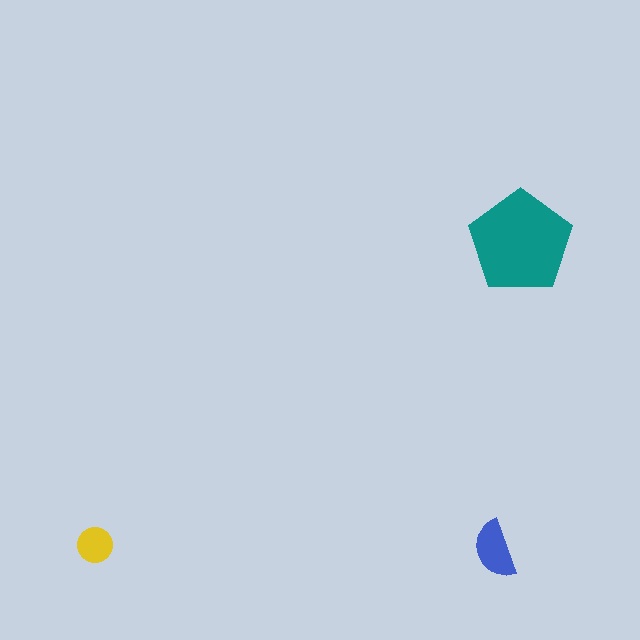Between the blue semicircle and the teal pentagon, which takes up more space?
The teal pentagon.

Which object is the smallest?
The yellow circle.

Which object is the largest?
The teal pentagon.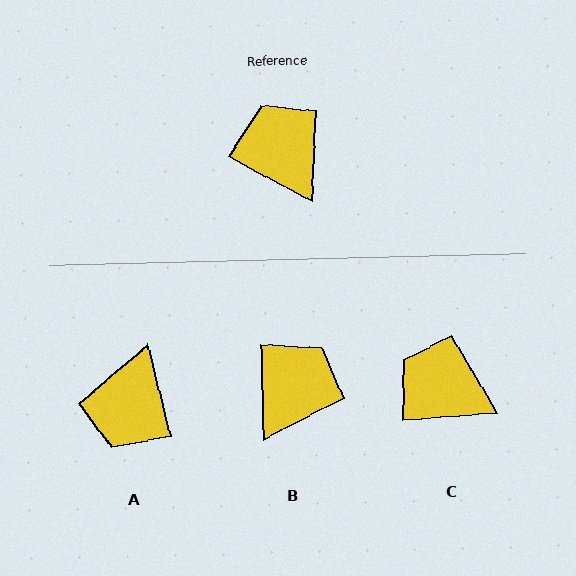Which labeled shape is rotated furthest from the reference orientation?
A, about 133 degrees away.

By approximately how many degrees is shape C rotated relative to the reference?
Approximately 32 degrees counter-clockwise.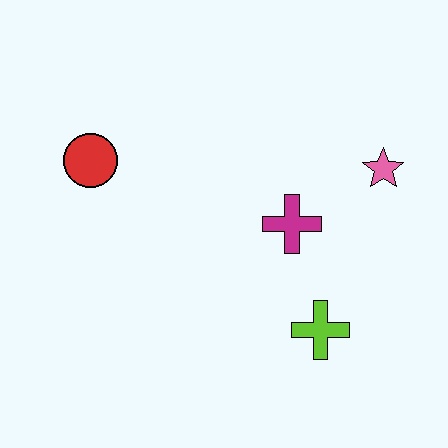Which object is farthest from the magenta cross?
The red circle is farthest from the magenta cross.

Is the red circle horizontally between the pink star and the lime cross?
No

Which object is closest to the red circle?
The magenta cross is closest to the red circle.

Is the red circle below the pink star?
No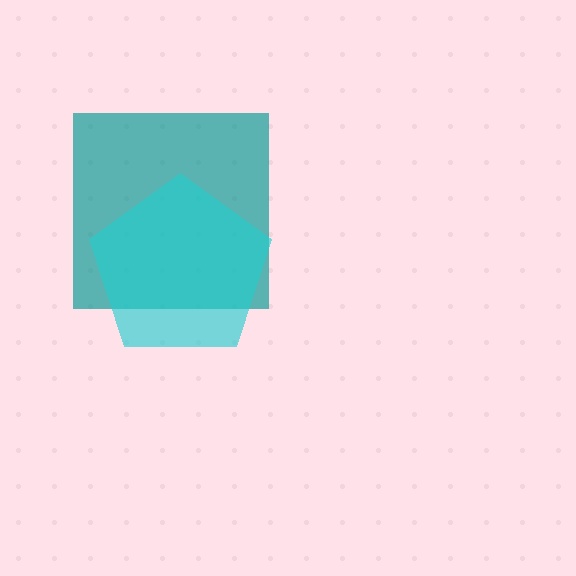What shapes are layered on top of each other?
The layered shapes are: a teal square, a cyan pentagon.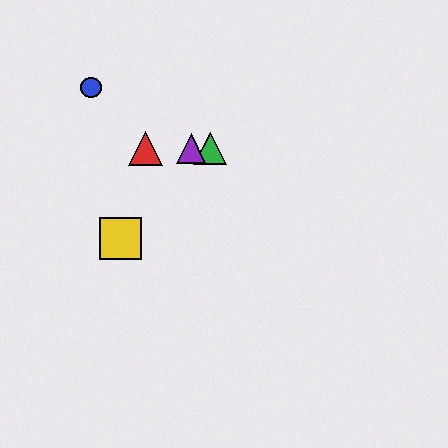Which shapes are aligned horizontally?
The red triangle, the green triangle, the purple triangle are aligned horizontally.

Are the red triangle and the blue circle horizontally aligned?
No, the red triangle is at y≈148 and the blue circle is at y≈88.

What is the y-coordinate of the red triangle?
The red triangle is at y≈148.